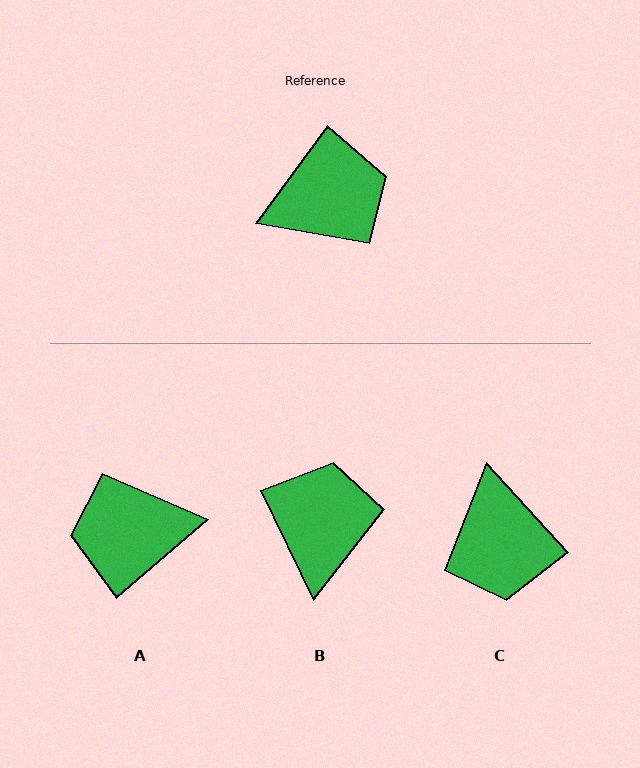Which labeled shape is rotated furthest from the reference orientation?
A, about 167 degrees away.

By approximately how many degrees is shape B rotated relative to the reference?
Approximately 62 degrees counter-clockwise.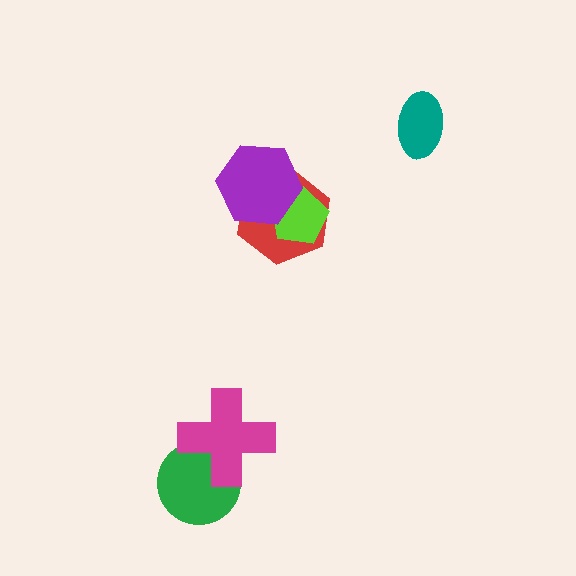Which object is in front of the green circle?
The magenta cross is in front of the green circle.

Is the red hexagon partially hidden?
Yes, it is partially covered by another shape.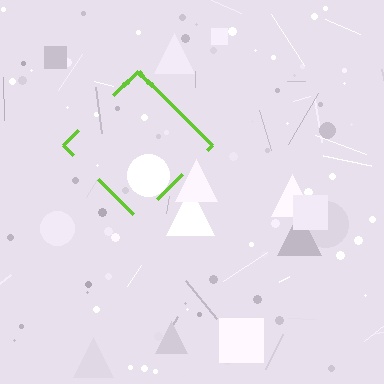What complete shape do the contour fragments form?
The contour fragments form a diamond.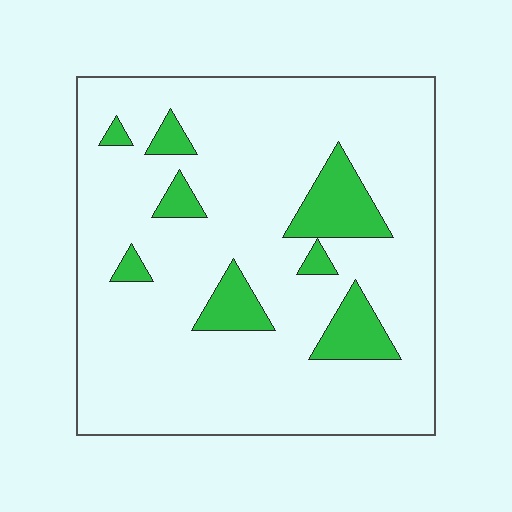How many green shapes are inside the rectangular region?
8.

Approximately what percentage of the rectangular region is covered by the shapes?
Approximately 15%.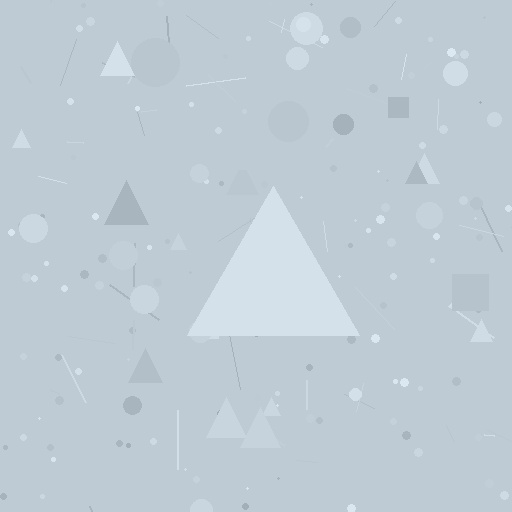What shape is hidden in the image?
A triangle is hidden in the image.